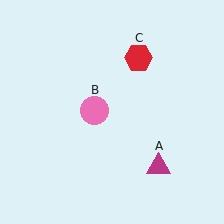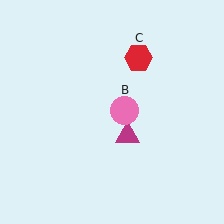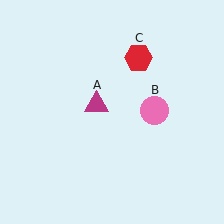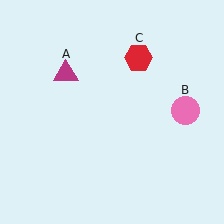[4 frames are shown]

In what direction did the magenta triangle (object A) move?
The magenta triangle (object A) moved up and to the left.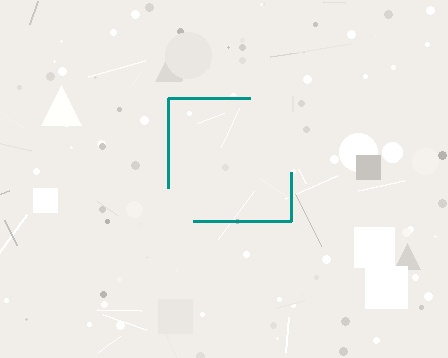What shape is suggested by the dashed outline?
The dashed outline suggests a square.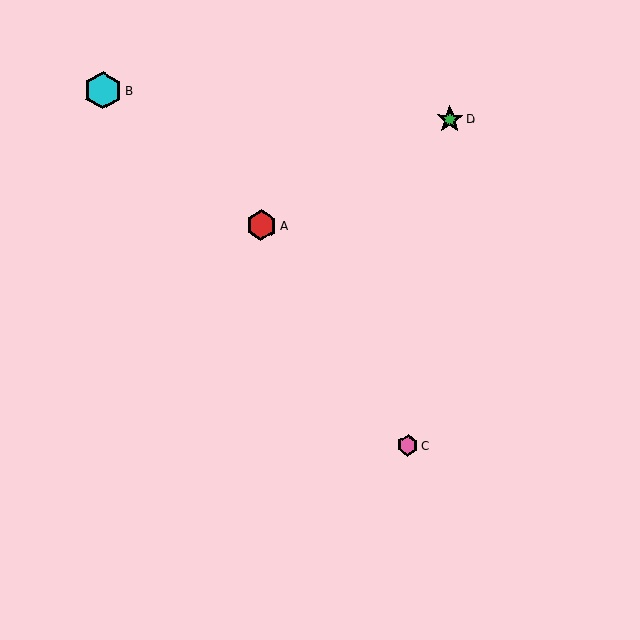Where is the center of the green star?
The center of the green star is at (450, 119).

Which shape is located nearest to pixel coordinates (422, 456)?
The pink hexagon (labeled C) at (408, 445) is nearest to that location.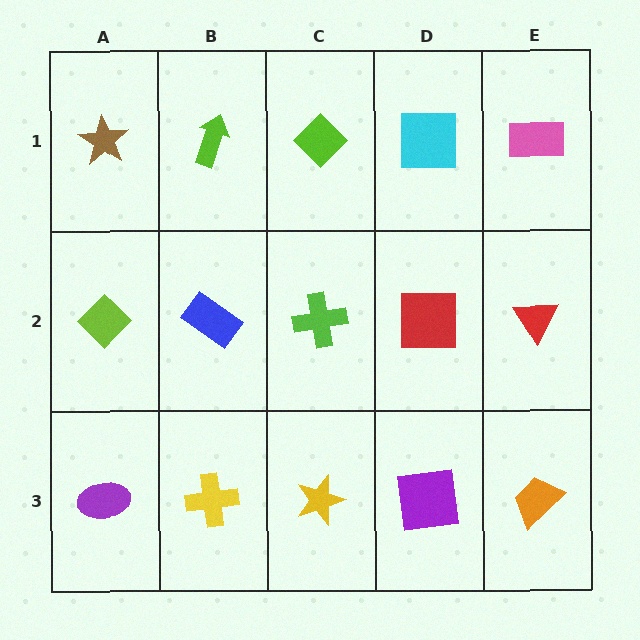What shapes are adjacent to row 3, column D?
A red square (row 2, column D), a yellow star (row 3, column C), an orange trapezoid (row 3, column E).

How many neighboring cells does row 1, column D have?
3.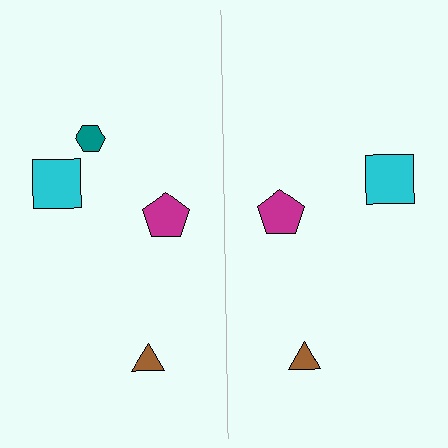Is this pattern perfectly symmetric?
No, the pattern is not perfectly symmetric. A teal hexagon is missing from the right side.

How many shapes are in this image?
There are 7 shapes in this image.